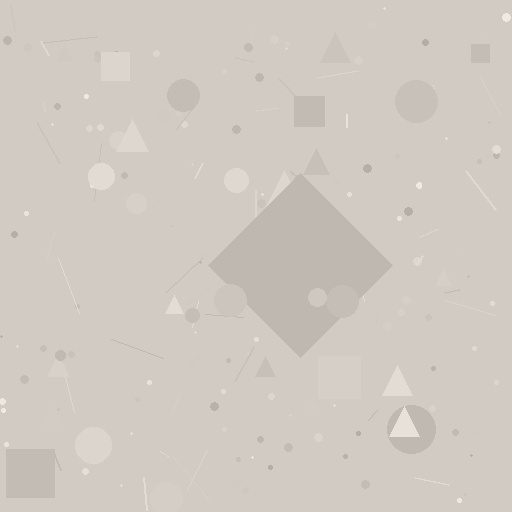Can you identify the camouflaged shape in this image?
The camouflaged shape is a diamond.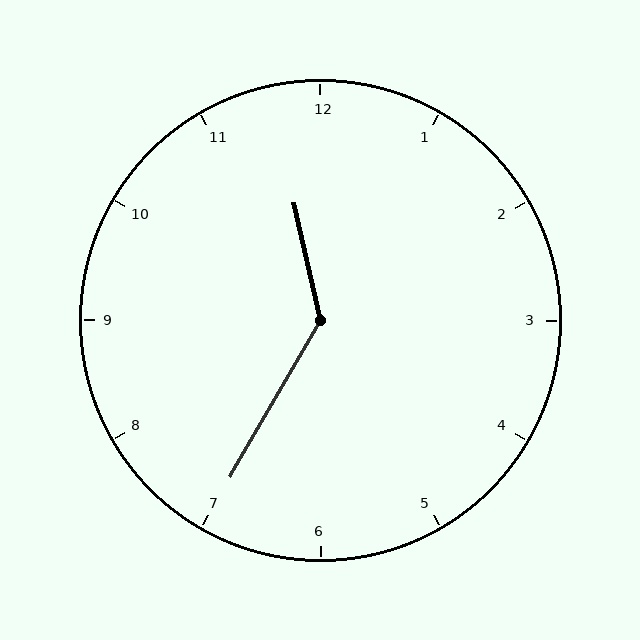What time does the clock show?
11:35.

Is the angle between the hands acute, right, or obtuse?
It is obtuse.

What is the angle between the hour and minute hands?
Approximately 138 degrees.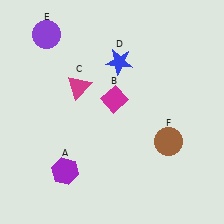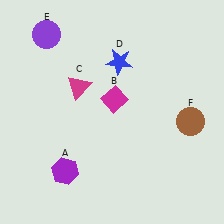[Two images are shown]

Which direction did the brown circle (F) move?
The brown circle (F) moved right.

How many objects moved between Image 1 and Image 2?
1 object moved between the two images.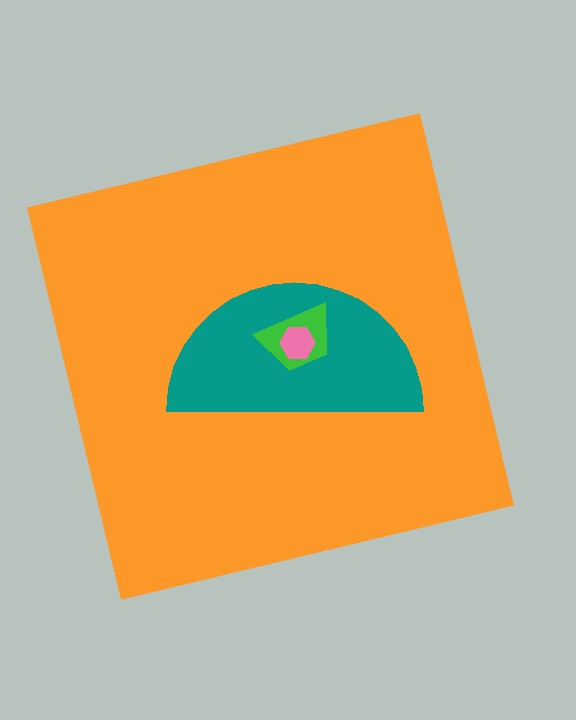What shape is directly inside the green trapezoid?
The pink hexagon.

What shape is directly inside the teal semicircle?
The green trapezoid.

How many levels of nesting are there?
4.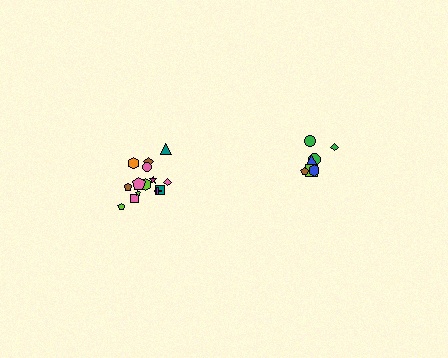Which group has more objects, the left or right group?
The left group.